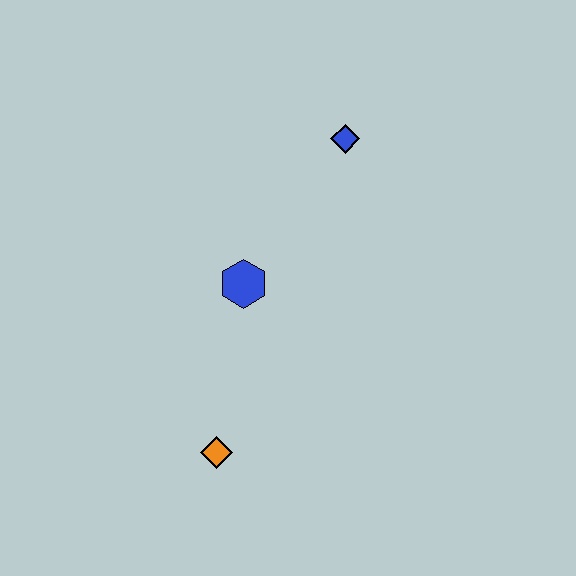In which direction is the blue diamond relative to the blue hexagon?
The blue diamond is above the blue hexagon.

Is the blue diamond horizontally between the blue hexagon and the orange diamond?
No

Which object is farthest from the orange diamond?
The blue diamond is farthest from the orange diamond.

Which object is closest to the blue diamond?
The blue hexagon is closest to the blue diamond.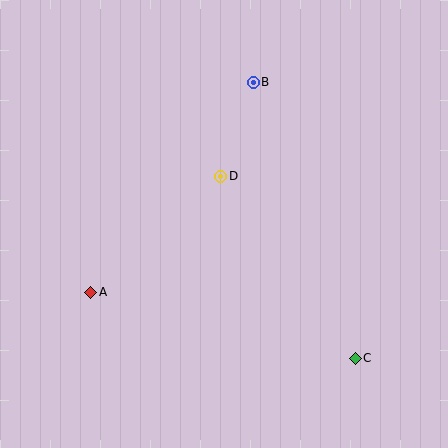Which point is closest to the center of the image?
Point D at (221, 176) is closest to the center.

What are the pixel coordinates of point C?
Point C is at (355, 359).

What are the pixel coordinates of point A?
Point A is at (91, 292).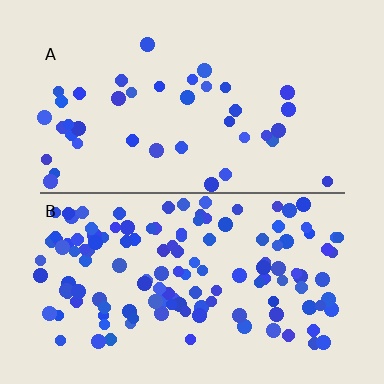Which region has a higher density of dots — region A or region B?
B (the bottom).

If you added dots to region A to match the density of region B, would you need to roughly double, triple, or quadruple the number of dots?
Approximately triple.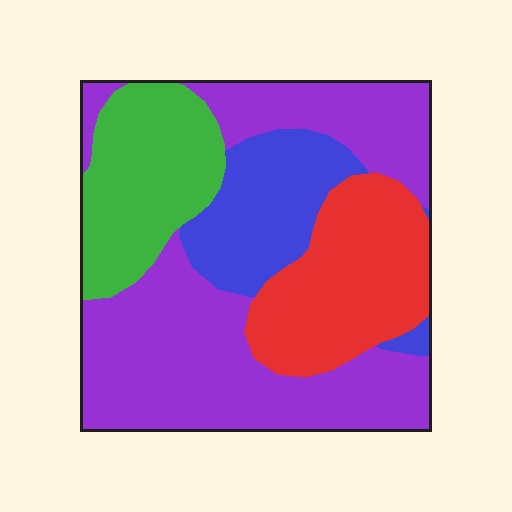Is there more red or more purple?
Purple.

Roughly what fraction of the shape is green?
Green takes up between a sixth and a third of the shape.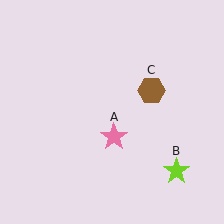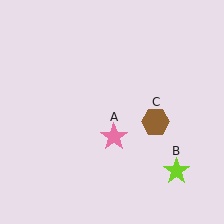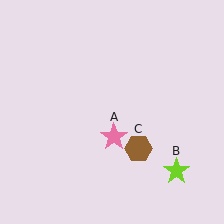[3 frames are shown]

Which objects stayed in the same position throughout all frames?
Pink star (object A) and lime star (object B) remained stationary.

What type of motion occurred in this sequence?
The brown hexagon (object C) rotated clockwise around the center of the scene.